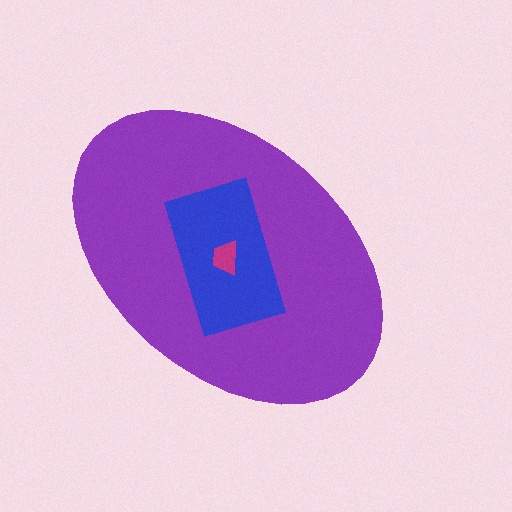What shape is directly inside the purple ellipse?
The blue rectangle.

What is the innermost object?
The magenta trapezoid.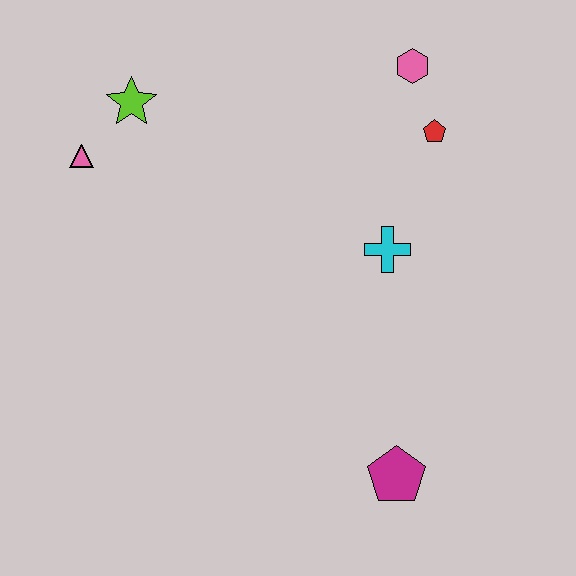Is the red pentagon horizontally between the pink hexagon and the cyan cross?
No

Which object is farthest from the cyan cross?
The pink triangle is farthest from the cyan cross.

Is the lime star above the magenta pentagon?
Yes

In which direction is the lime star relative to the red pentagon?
The lime star is to the left of the red pentagon.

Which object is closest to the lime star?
The pink triangle is closest to the lime star.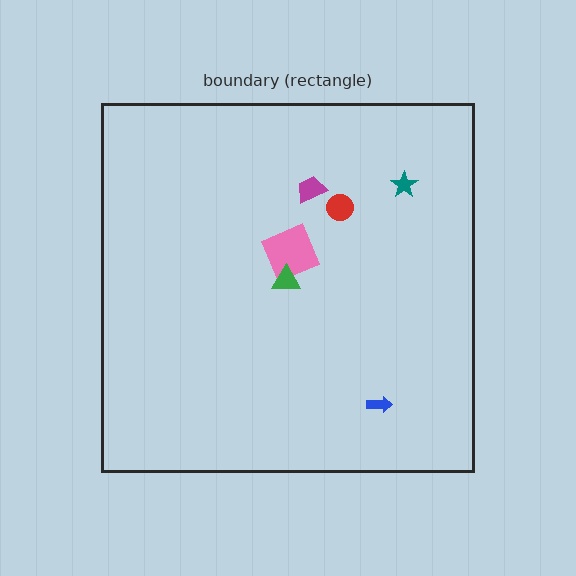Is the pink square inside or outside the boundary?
Inside.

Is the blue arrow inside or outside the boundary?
Inside.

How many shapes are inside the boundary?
6 inside, 0 outside.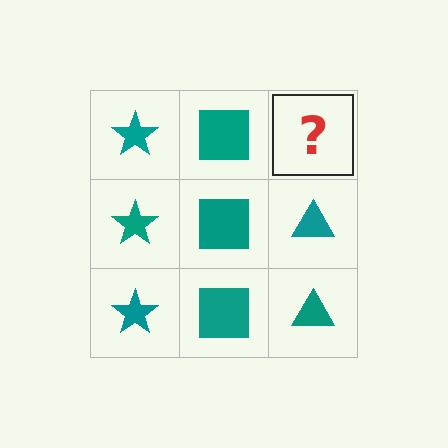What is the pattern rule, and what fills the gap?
The rule is that each column has a consistent shape. The gap should be filled with a teal triangle.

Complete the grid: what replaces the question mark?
The question mark should be replaced with a teal triangle.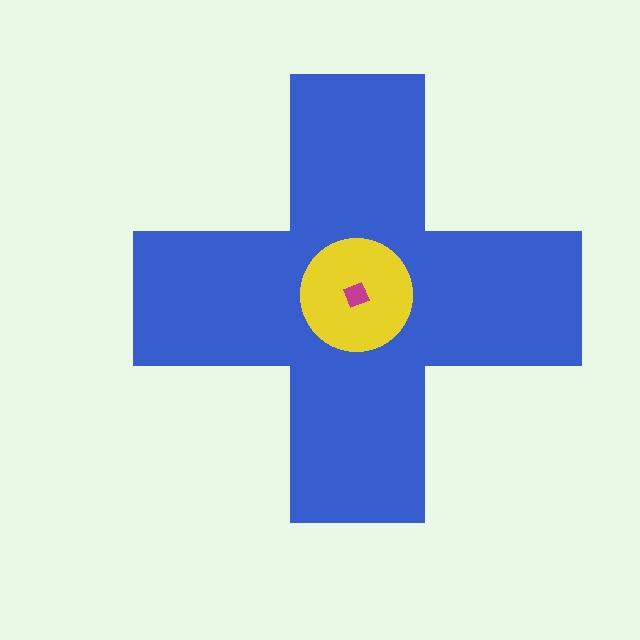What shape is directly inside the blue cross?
The yellow circle.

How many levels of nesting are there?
3.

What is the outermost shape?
The blue cross.